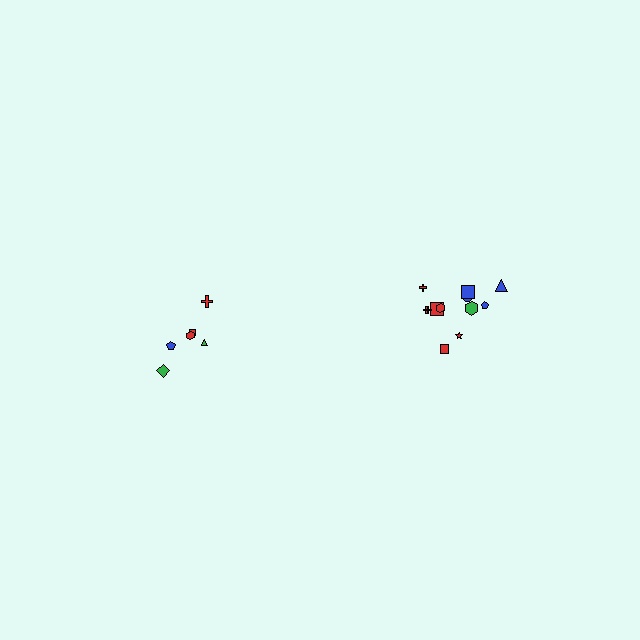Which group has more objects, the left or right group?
The right group.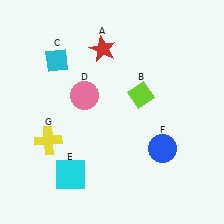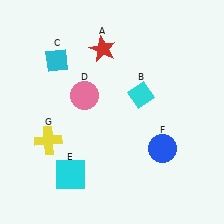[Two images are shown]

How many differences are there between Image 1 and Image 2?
There is 1 difference between the two images.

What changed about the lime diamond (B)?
In Image 1, B is lime. In Image 2, it changed to cyan.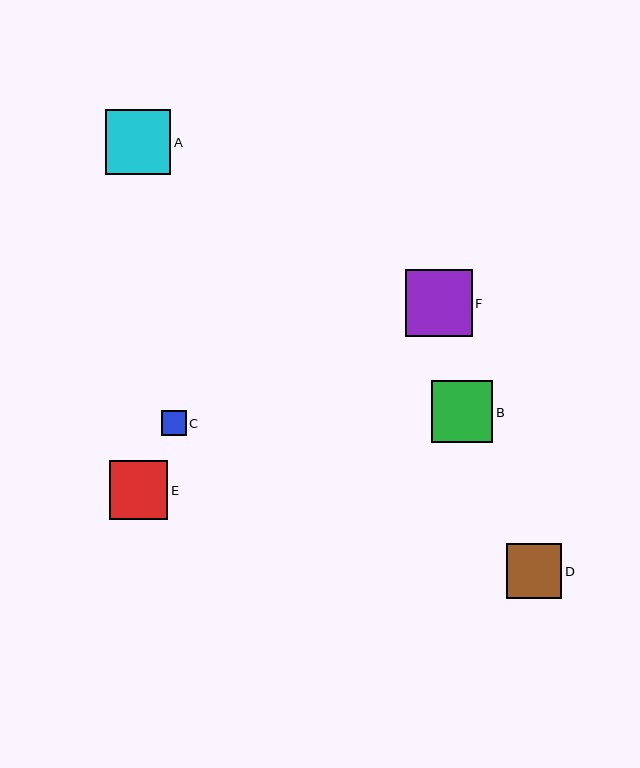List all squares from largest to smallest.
From largest to smallest: F, A, B, E, D, C.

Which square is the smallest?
Square C is the smallest with a size of approximately 25 pixels.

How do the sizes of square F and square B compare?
Square F and square B are approximately the same size.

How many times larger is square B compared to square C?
Square B is approximately 2.5 times the size of square C.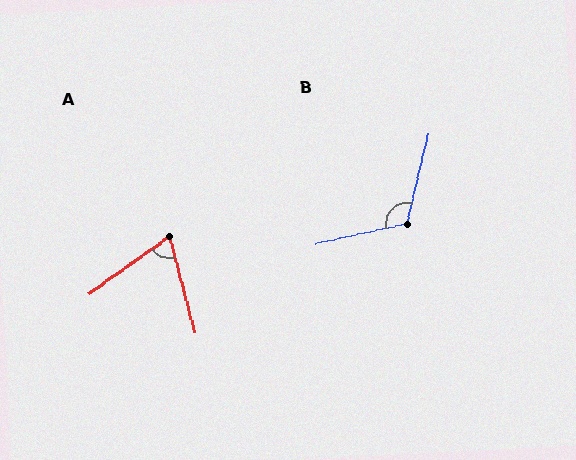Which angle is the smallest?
A, at approximately 69 degrees.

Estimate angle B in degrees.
Approximately 116 degrees.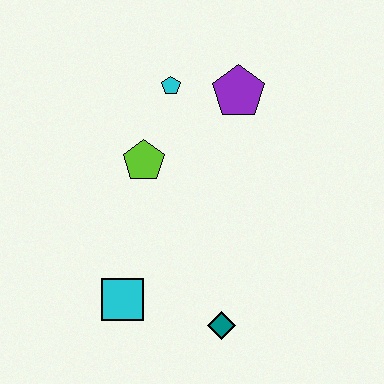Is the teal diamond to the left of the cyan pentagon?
No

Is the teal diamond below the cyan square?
Yes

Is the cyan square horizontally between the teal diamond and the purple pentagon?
No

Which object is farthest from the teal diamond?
The cyan pentagon is farthest from the teal diamond.